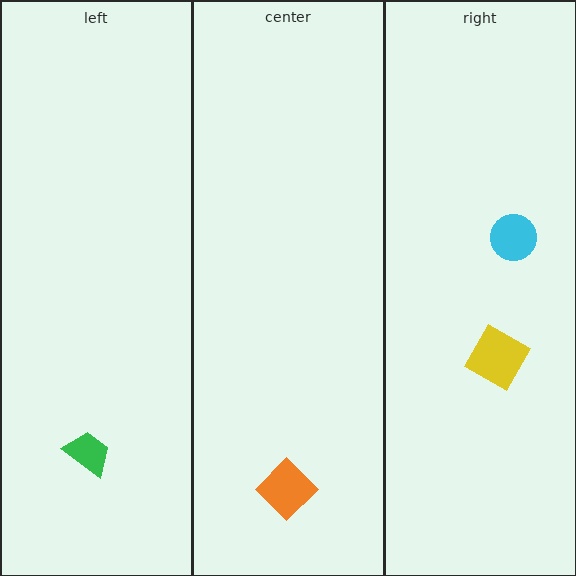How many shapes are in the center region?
1.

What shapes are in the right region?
The cyan circle, the yellow square.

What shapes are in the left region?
The green trapezoid.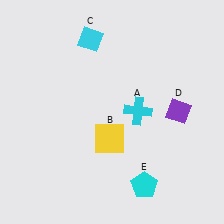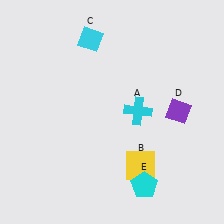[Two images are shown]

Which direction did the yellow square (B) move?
The yellow square (B) moved right.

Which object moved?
The yellow square (B) moved right.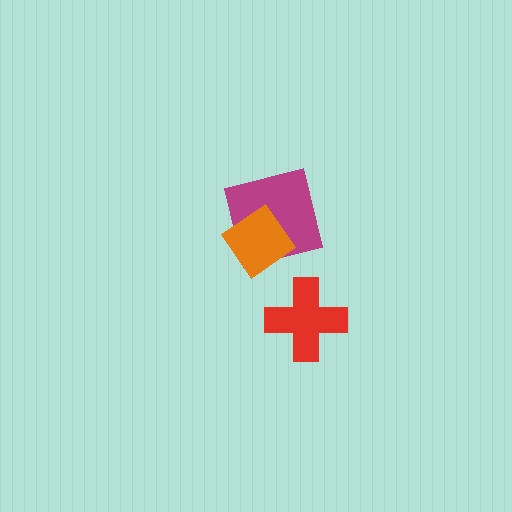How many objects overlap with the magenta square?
1 object overlaps with the magenta square.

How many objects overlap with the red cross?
0 objects overlap with the red cross.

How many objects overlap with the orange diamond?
1 object overlaps with the orange diamond.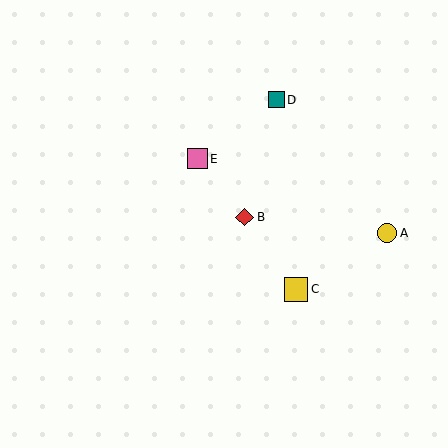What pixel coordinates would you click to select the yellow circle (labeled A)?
Click at (387, 233) to select the yellow circle A.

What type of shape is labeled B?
Shape B is a red diamond.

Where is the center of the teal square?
The center of the teal square is at (276, 100).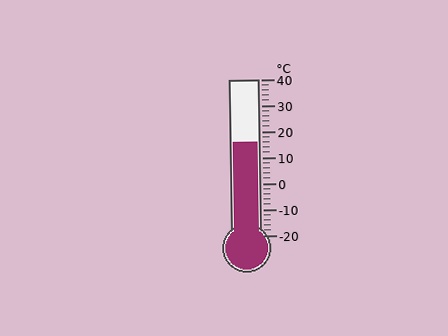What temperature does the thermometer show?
The thermometer shows approximately 16°C.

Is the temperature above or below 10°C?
The temperature is above 10°C.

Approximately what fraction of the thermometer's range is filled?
The thermometer is filled to approximately 60% of its range.